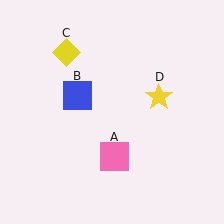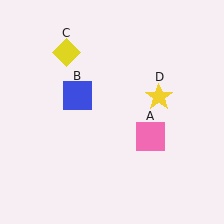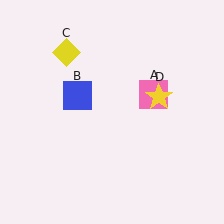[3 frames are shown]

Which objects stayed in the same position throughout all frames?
Blue square (object B) and yellow diamond (object C) and yellow star (object D) remained stationary.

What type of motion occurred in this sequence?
The pink square (object A) rotated counterclockwise around the center of the scene.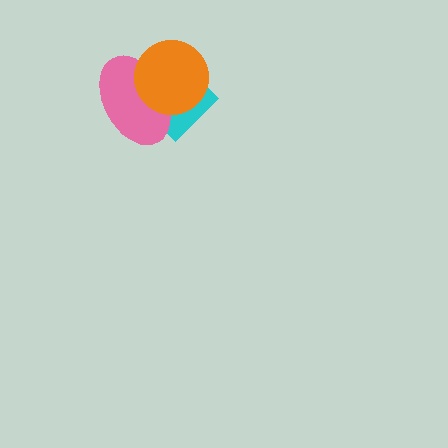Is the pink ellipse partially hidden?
Yes, it is partially covered by another shape.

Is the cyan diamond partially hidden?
Yes, it is partially covered by another shape.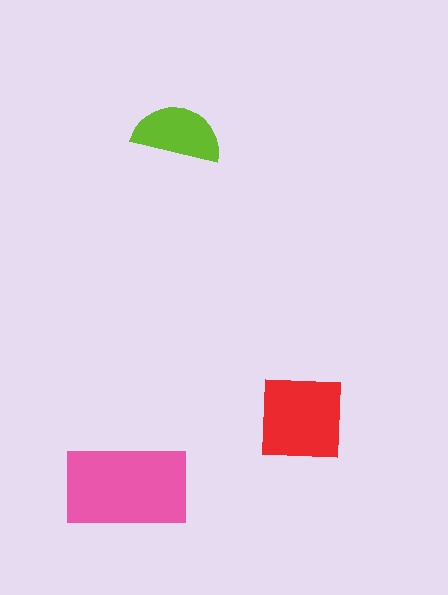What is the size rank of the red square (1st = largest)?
2nd.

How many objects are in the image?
There are 3 objects in the image.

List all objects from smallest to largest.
The lime semicircle, the red square, the pink rectangle.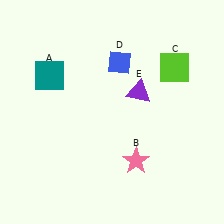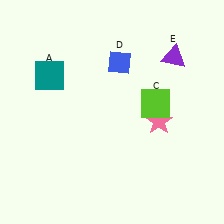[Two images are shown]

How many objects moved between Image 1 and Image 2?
3 objects moved between the two images.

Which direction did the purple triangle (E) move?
The purple triangle (E) moved up.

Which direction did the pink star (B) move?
The pink star (B) moved up.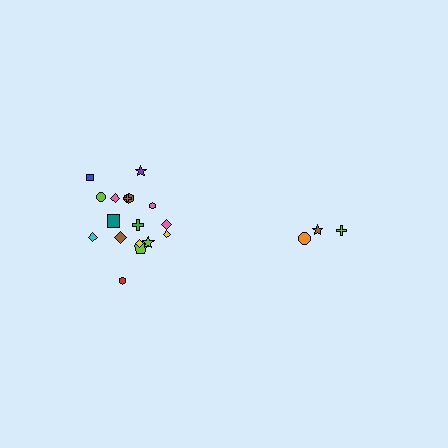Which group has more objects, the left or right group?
The left group.